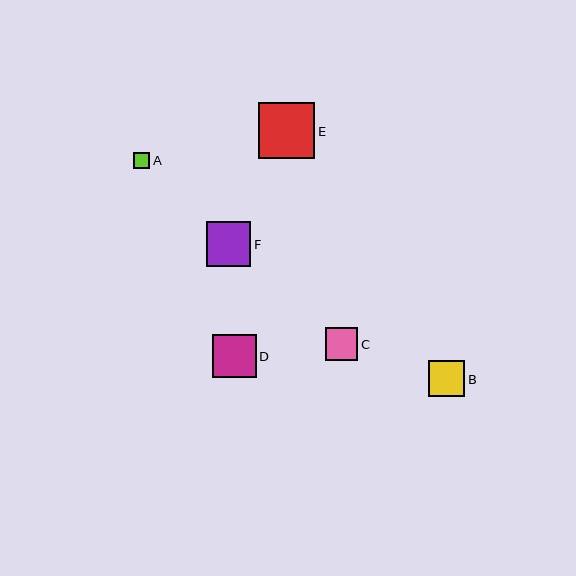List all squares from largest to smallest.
From largest to smallest: E, F, D, B, C, A.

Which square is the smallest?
Square A is the smallest with a size of approximately 16 pixels.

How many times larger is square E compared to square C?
Square E is approximately 1.7 times the size of square C.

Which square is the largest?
Square E is the largest with a size of approximately 56 pixels.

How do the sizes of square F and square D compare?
Square F and square D are approximately the same size.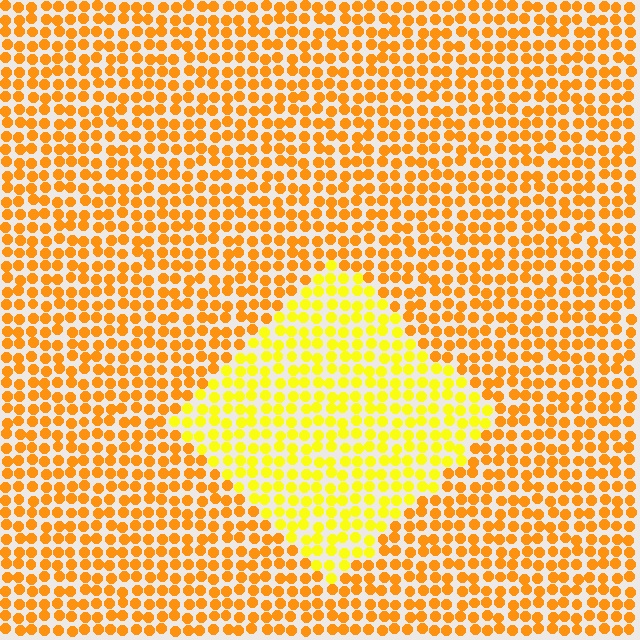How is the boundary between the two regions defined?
The boundary is defined purely by a slight shift in hue (about 28 degrees). Spacing, size, and orientation are identical on both sides.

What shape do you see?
I see a diamond.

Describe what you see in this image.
The image is filled with small orange elements in a uniform arrangement. A diamond-shaped region is visible where the elements are tinted to a slightly different hue, forming a subtle color boundary.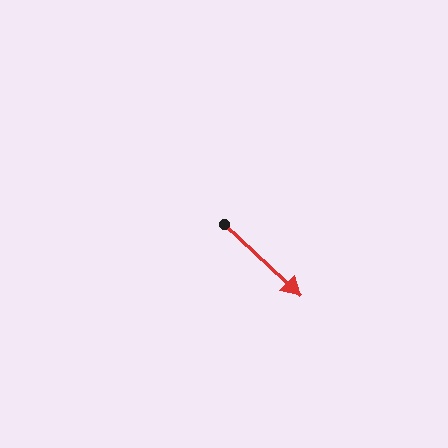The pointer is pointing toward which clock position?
Roughly 4 o'clock.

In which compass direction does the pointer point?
Southeast.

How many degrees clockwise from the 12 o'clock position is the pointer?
Approximately 133 degrees.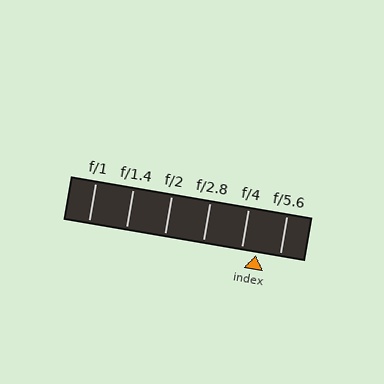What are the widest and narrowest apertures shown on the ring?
The widest aperture shown is f/1 and the narrowest is f/5.6.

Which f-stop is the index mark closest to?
The index mark is closest to f/4.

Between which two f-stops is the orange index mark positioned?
The index mark is between f/4 and f/5.6.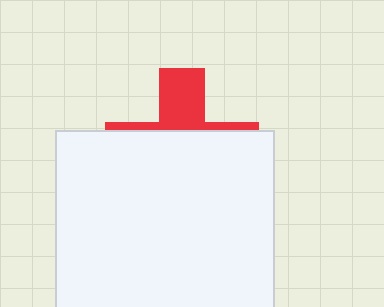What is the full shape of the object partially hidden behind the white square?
The partially hidden object is a red cross.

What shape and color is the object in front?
The object in front is a white square.